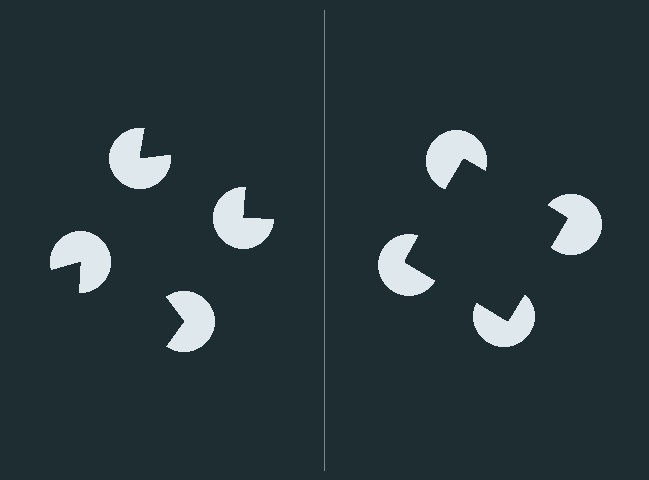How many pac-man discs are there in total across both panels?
8 — 4 on each side.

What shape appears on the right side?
An illusory square.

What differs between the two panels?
The pac-man discs are positioned identically on both sides; only the wedge orientations differ. On the right they align to a square; on the left they are misaligned.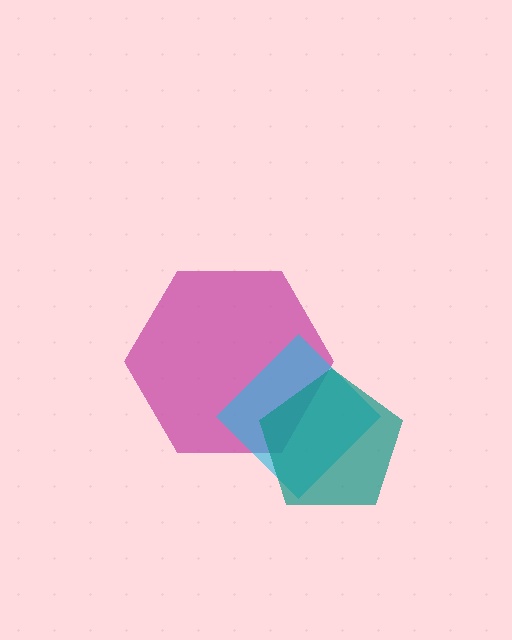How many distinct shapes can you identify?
There are 3 distinct shapes: a magenta hexagon, a cyan diamond, a teal pentagon.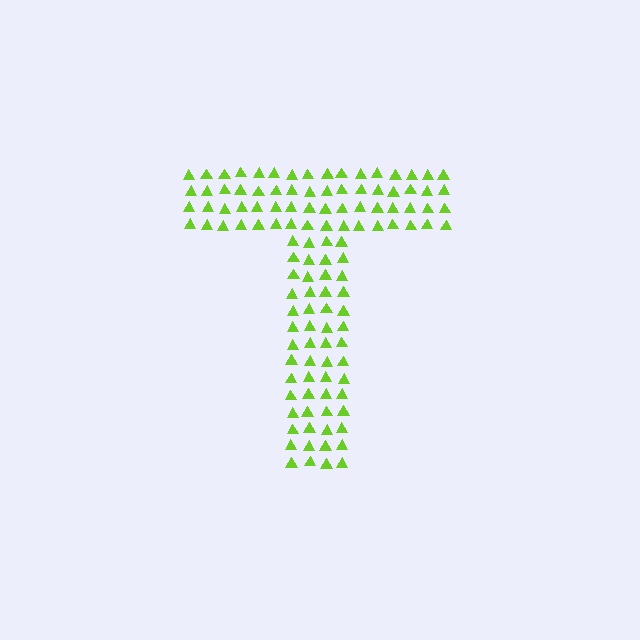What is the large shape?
The large shape is the letter T.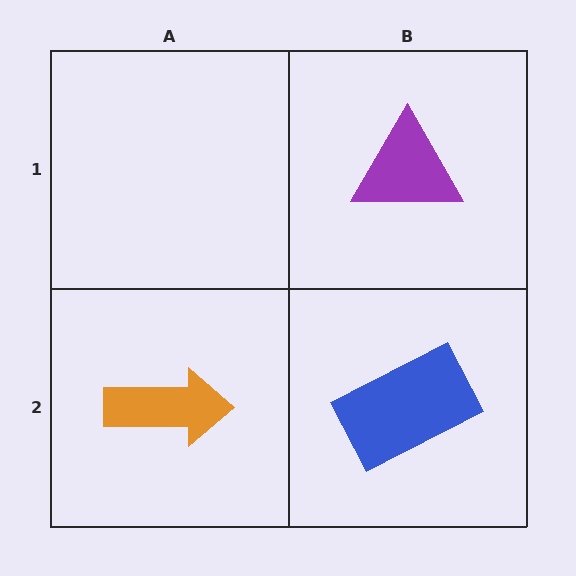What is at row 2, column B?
A blue rectangle.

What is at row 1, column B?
A purple triangle.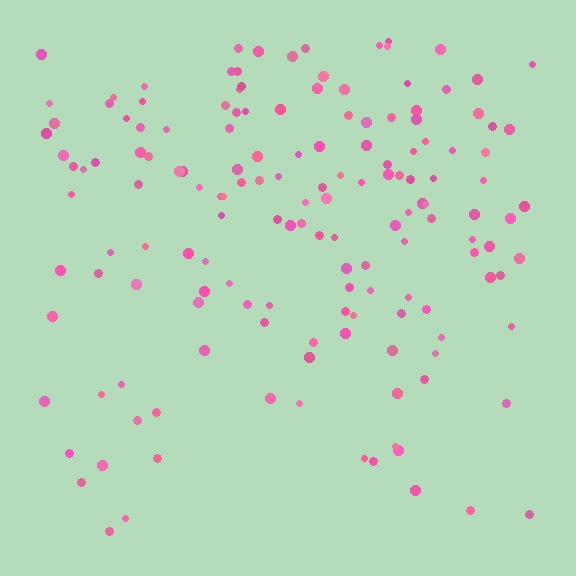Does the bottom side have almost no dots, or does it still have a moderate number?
Still a moderate number, just noticeably fewer than the top.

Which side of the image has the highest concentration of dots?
The top.